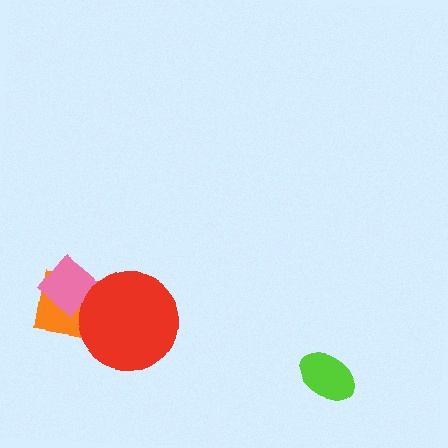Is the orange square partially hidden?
Yes, it is partially covered by another shape.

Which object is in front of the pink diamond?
The red circle is in front of the pink diamond.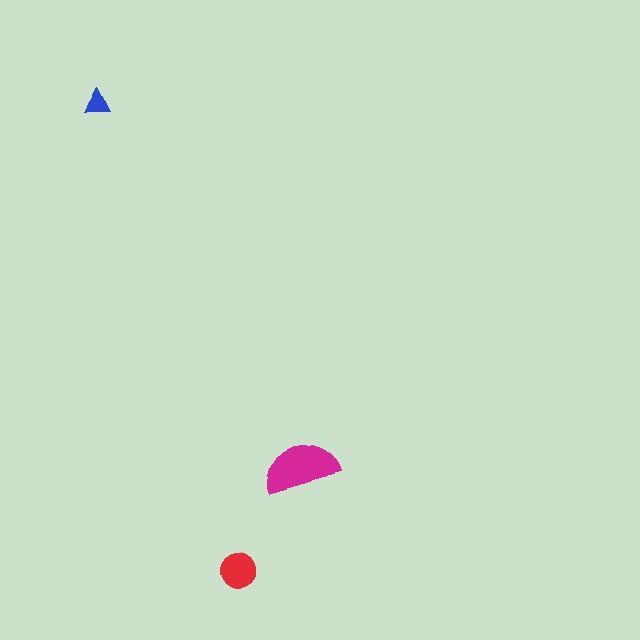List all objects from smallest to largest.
The blue triangle, the red circle, the magenta semicircle.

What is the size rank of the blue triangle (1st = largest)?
3rd.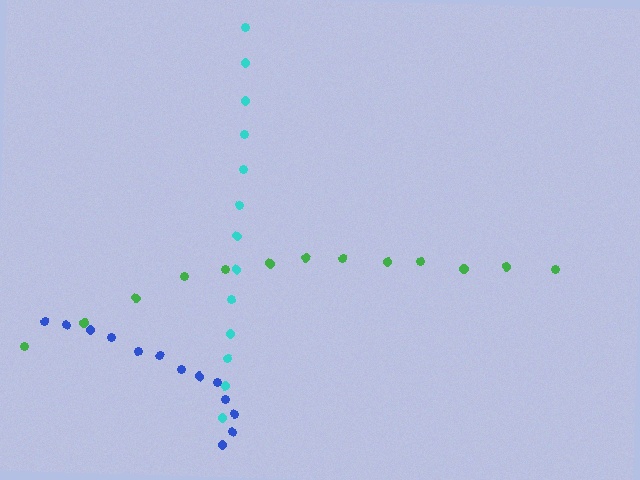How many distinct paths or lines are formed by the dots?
There are 3 distinct paths.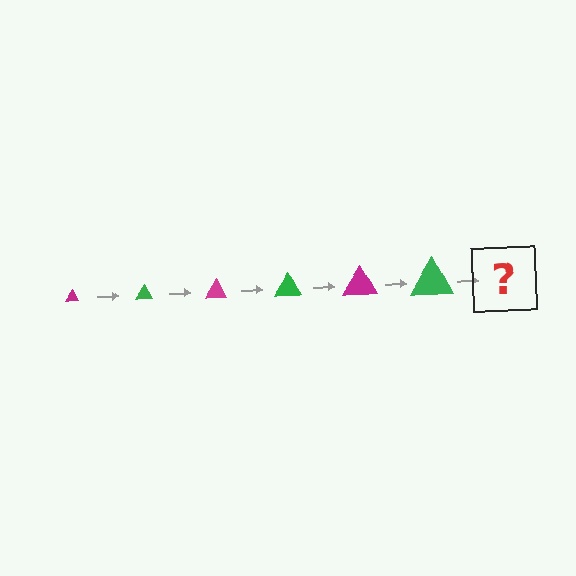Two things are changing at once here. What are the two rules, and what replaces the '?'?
The two rules are that the triangle grows larger each step and the color cycles through magenta and green. The '?' should be a magenta triangle, larger than the previous one.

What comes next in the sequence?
The next element should be a magenta triangle, larger than the previous one.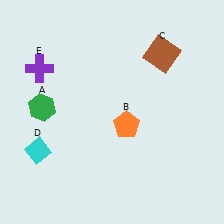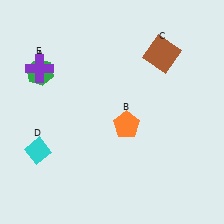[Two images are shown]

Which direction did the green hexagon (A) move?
The green hexagon (A) moved up.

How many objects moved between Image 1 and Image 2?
1 object moved between the two images.